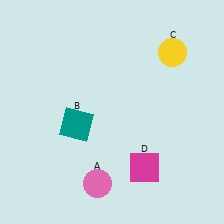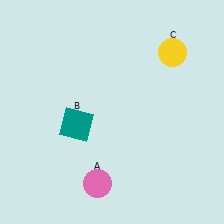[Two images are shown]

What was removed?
The magenta square (D) was removed in Image 2.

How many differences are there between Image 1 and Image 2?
There is 1 difference between the two images.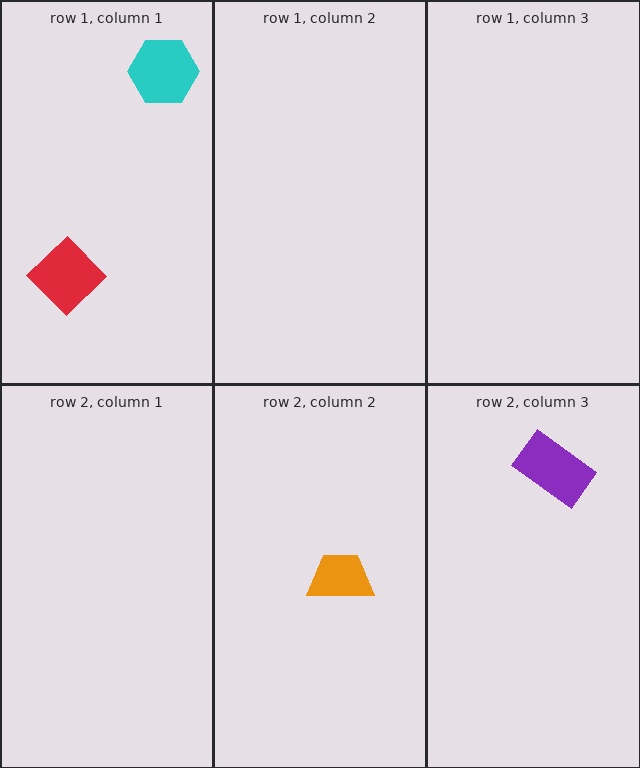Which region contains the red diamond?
The row 1, column 1 region.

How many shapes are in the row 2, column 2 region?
1.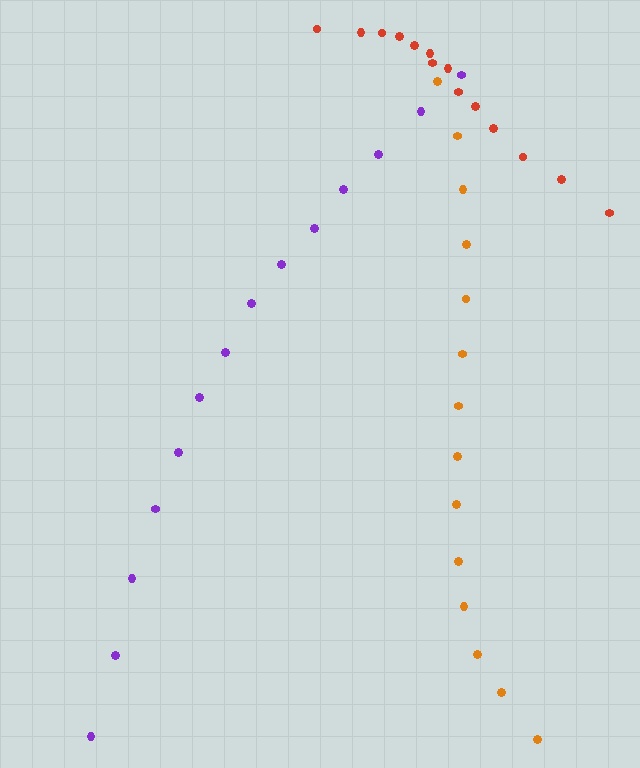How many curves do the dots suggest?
There are 3 distinct paths.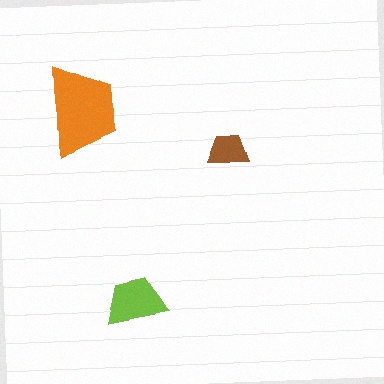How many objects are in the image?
There are 3 objects in the image.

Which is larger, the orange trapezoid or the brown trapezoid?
The orange one.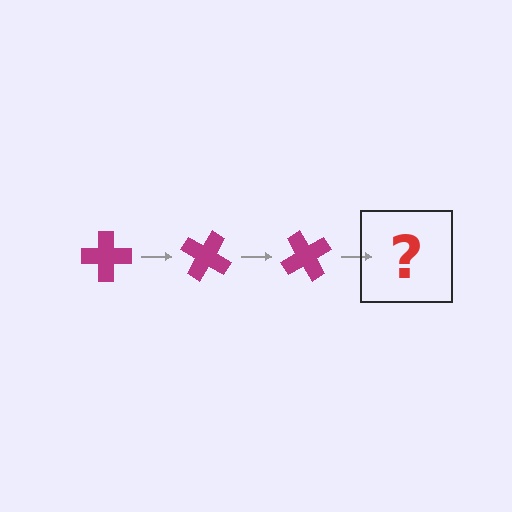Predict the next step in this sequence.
The next step is a magenta cross rotated 90 degrees.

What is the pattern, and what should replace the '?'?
The pattern is that the cross rotates 30 degrees each step. The '?' should be a magenta cross rotated 90 degrees.